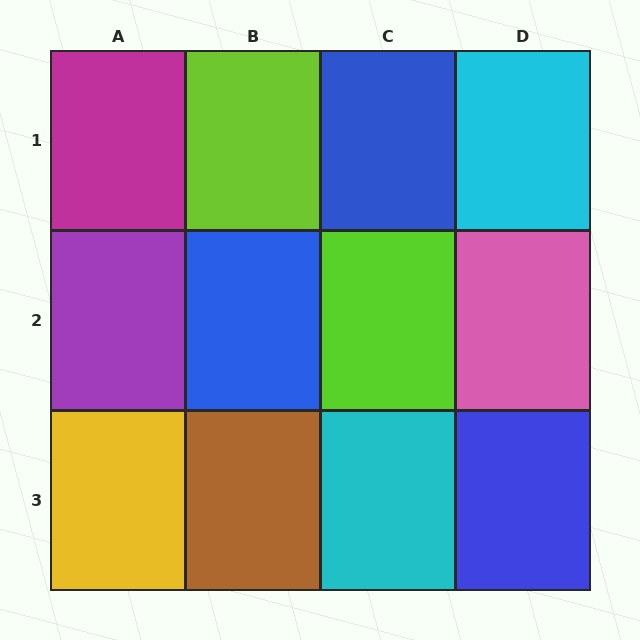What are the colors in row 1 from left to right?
Magenta, lime, blue, cyan.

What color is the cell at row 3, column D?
Blue.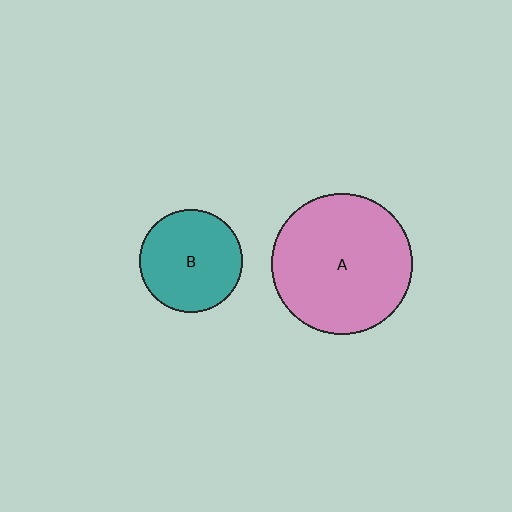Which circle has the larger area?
Circle A (pink).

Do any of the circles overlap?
No, none of the circles overlap.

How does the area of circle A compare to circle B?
Approximately 1.9 times.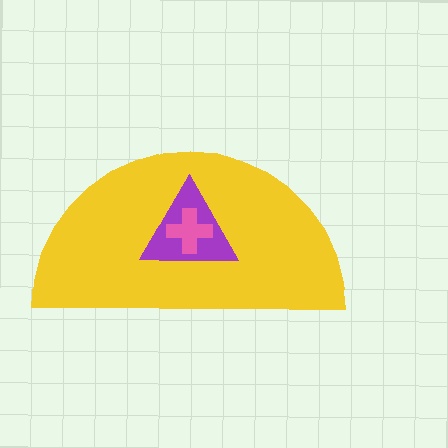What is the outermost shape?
The yellow semicircle.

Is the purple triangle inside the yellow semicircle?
Yes.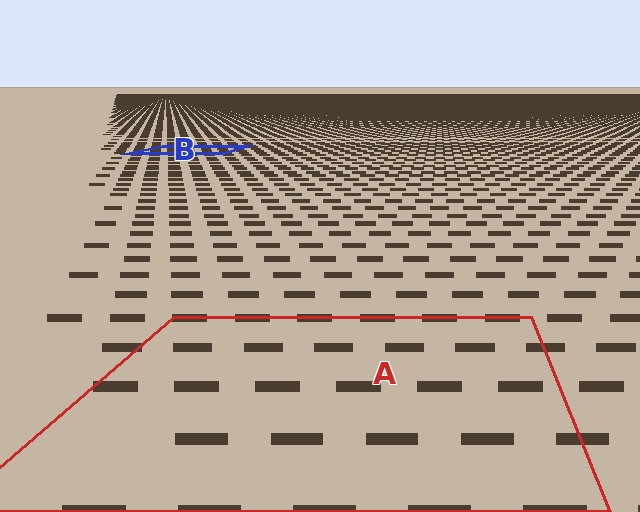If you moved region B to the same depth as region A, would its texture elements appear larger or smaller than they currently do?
They would appear larger. At a closer depth, the same texture elements are projected at a bigger on-screen size.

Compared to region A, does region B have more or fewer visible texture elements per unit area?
Region B has more texture elements per unit area — they are packed more densely because it is farther away.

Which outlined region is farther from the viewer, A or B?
Region B is farther from the viewer — the texture elements inside it appear smaller and more densely packed.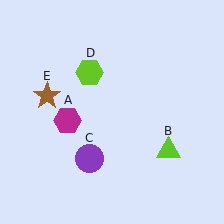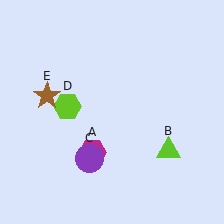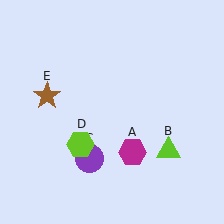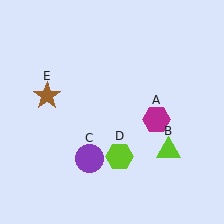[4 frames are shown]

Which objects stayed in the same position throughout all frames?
Lime triangle (object B) and purple circle (object C) and brown star (object E) remained stationary.